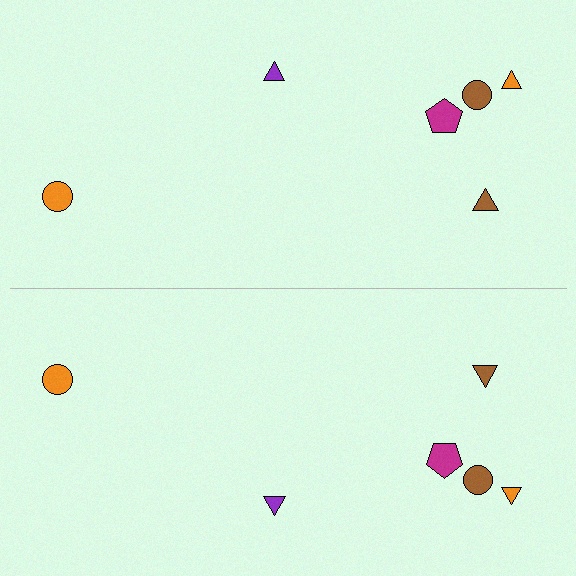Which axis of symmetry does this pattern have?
The pattern has a horizontal axis of symmetry running through the center of the image.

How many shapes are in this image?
There are 12 shapes in this image.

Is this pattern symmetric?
Yes, this pattern has bilateral (reflection) symmetry.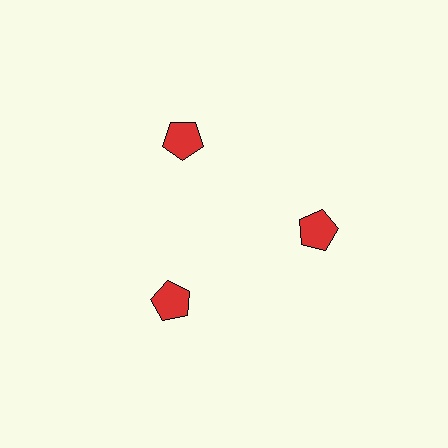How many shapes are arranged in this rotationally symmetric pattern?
There are 3 shapes, arranged in 3 groups of 1.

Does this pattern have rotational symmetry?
Yes, this pattern has 3-fold rotational symmetry. It looks the same after rotating 120 degrees around the center.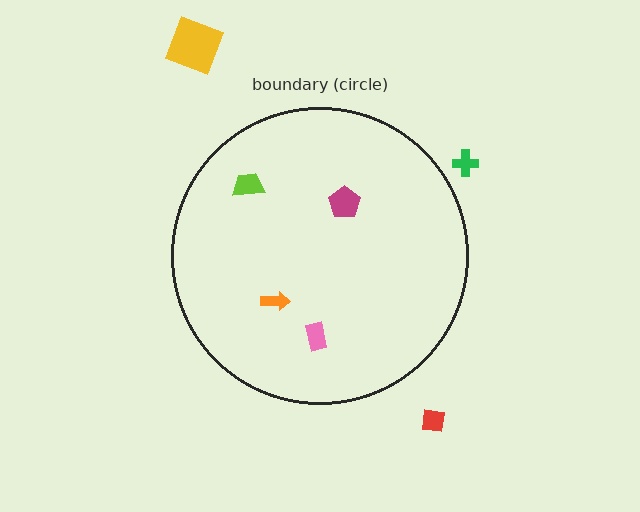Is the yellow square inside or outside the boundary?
Outside.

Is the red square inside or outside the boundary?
Outside.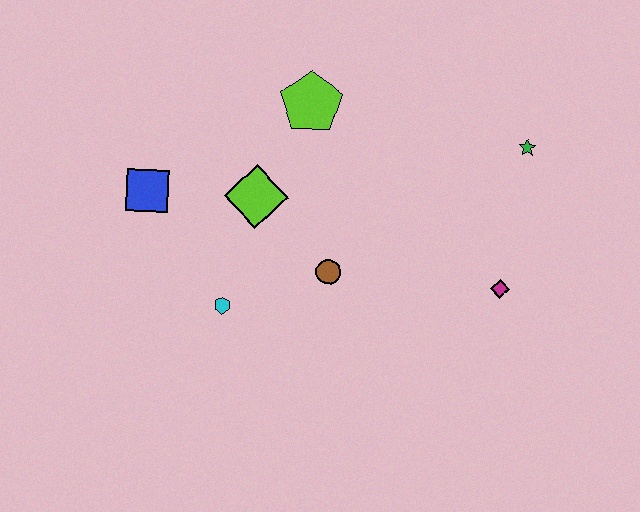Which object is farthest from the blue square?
The green star is farthest from the blue square.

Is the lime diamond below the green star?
Yes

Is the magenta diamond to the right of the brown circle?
Yes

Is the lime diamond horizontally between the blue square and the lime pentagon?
Yes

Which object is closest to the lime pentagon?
The lime diamond is closest to the lime pentagon.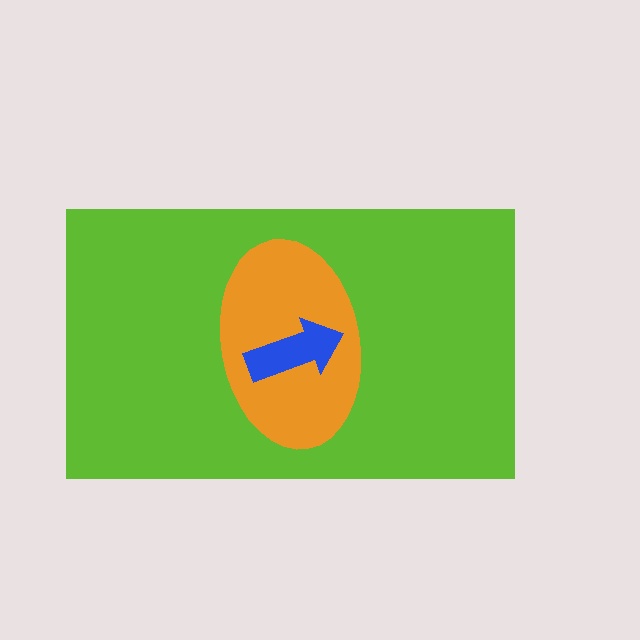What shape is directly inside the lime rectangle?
The orange ellipse.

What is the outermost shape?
The lime rectangle.